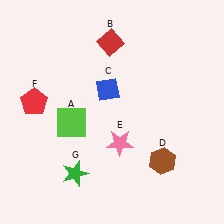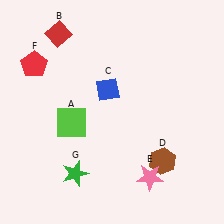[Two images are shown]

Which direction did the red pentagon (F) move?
The red pentagon (F) moved up.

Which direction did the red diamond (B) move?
The red diamond (B) moved left.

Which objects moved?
The objects that moved are: the red diamond (B), the pink star (E), the red pentagon (F).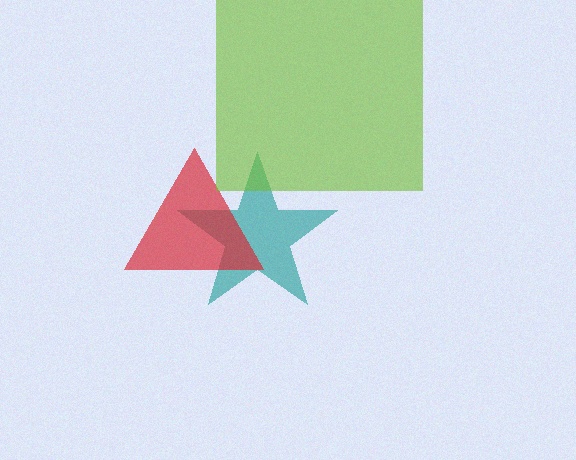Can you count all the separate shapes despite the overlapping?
Yes, there are 3 separate shapes.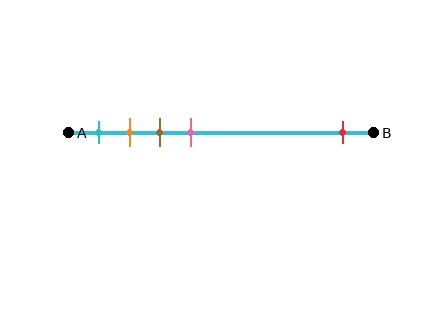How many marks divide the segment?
There are 5 marks dividing the segment.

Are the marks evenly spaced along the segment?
No, the marks are not evenly spaced.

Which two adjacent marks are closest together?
The orange and brown marks are the closest adjacent pair.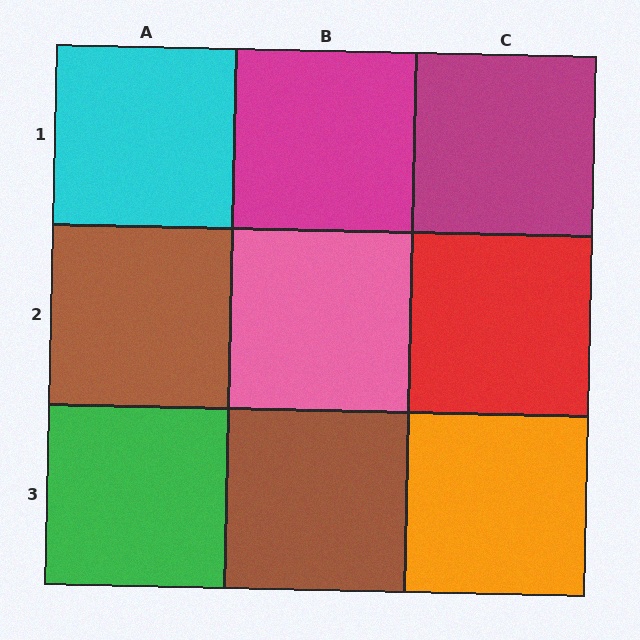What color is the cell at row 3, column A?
Green.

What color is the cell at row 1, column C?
Magenta.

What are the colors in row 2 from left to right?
Brown, pink, red.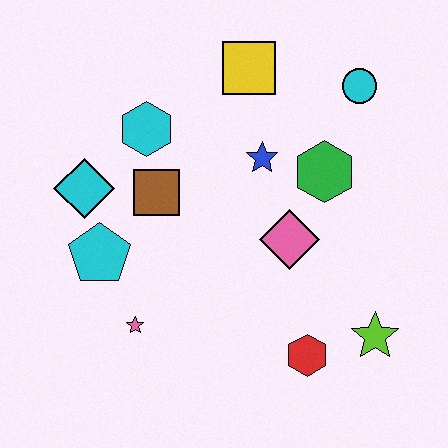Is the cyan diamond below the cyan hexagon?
Yes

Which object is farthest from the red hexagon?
The yellow square is farthest from the red hexagon.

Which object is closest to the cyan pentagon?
The cyan diamond is closest to the cyan pentagon.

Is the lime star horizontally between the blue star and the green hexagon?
No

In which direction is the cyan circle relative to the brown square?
The cyan circle is to the right of the brown square.